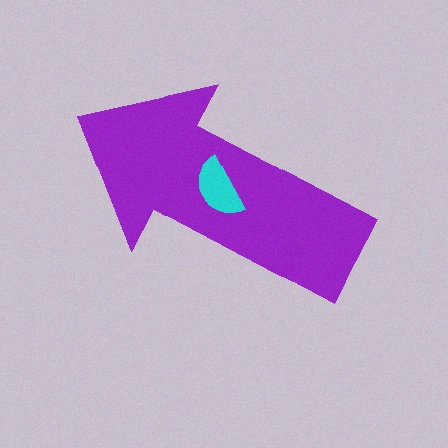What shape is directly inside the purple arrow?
The cyan semicircle.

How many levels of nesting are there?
2.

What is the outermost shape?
The purple arrow.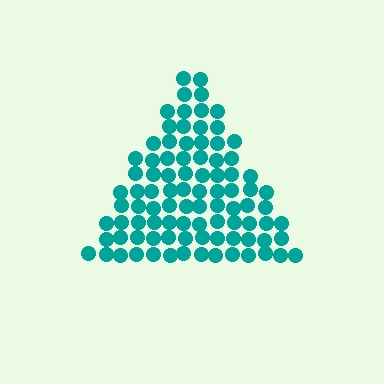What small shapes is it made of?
It is made of small circles.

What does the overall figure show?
The overall figure shows a triangle.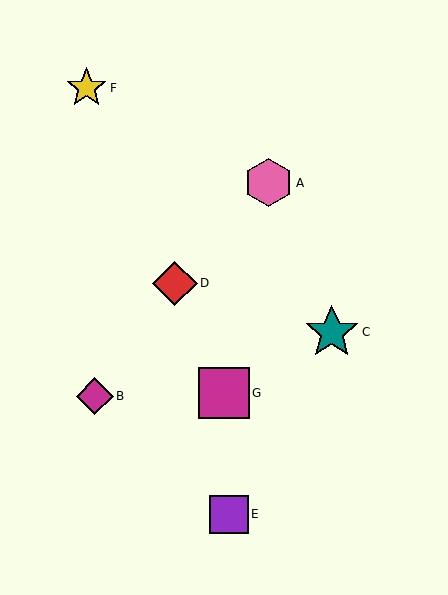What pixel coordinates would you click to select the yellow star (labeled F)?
Click at (87, 88) to select the yellow star F.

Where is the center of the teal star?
The center of the teal star is at (332, 332).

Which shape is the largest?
The teal star (labeled C) is the largest.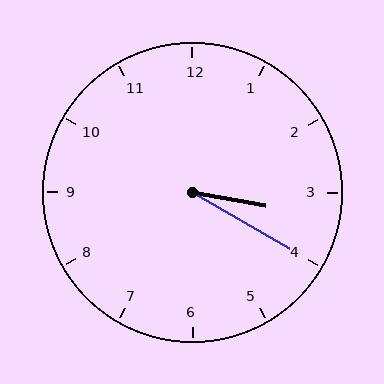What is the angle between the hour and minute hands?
Approximately 20 degrees.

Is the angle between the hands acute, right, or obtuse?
It is acute.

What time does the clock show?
3:20.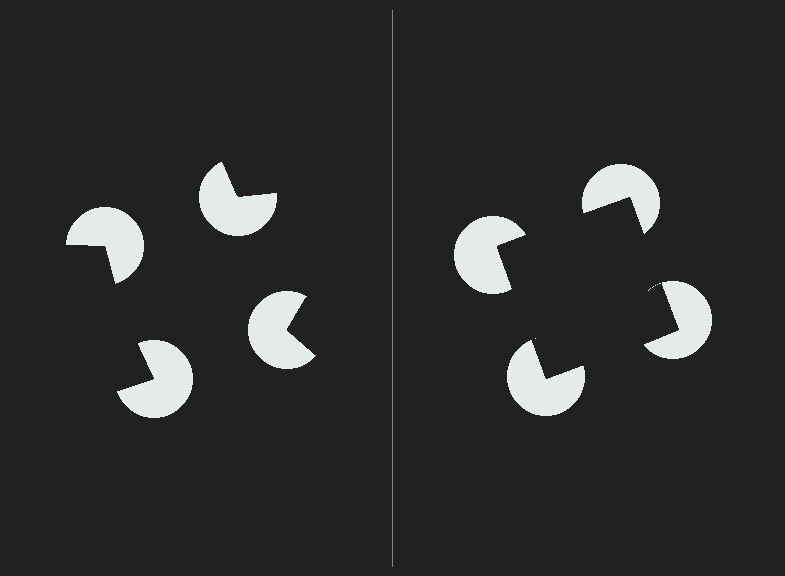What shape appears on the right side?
An illusory square.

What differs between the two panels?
The pac-man discs are positioned identically on both sides; only the wedge orientations differ. On the right they align to a square; on the left they are misaligned.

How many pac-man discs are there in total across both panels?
8 — 4 on each side.